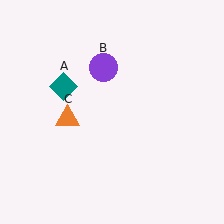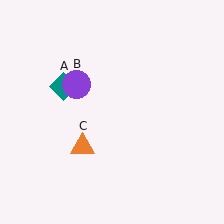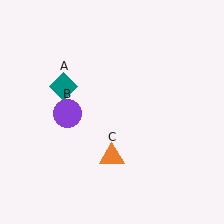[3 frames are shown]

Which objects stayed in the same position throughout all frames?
Teal diamond (object A) remained stationary.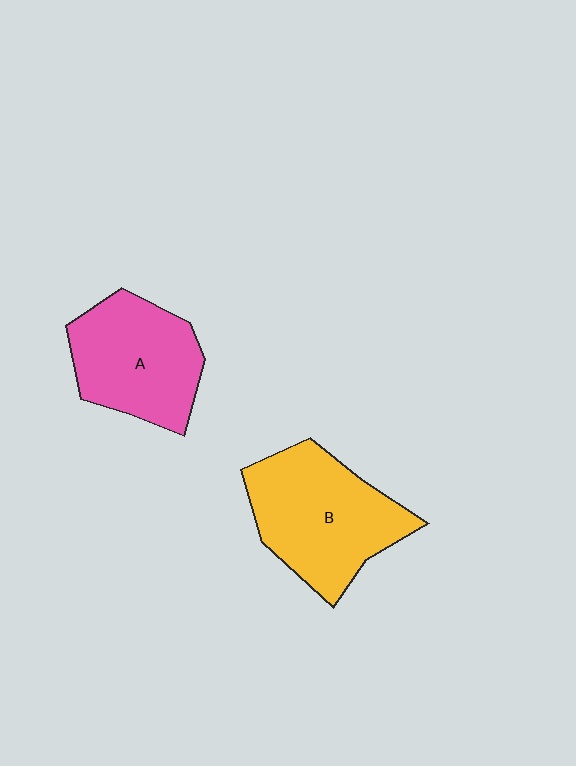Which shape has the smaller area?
Shape A (pink).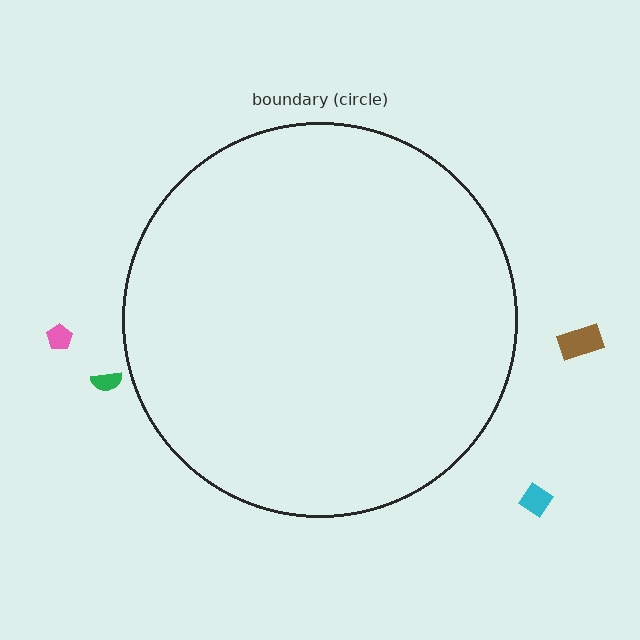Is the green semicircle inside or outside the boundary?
Outside.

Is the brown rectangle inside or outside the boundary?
Outside.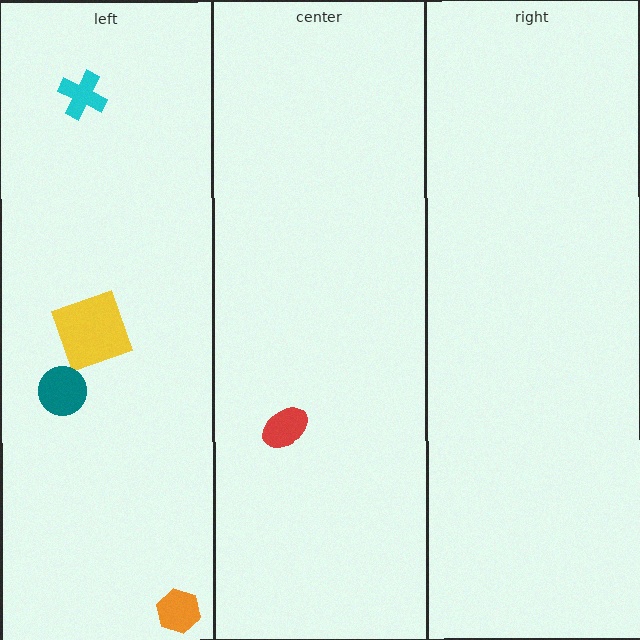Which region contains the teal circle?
The left region.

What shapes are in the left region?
The cyan cross, the yellow square, the teal circle, the orange hexagon.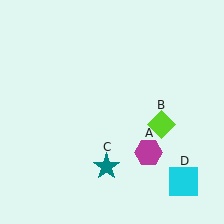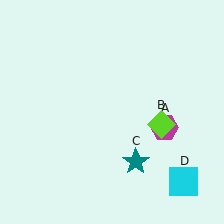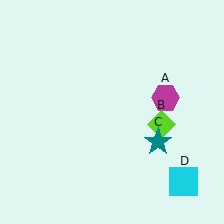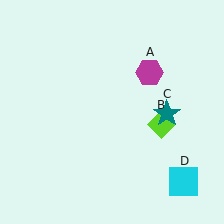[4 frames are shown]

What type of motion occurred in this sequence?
The magenta hexagon (object A), teal star (object C) rotated counterclockwise around the center of the scene.